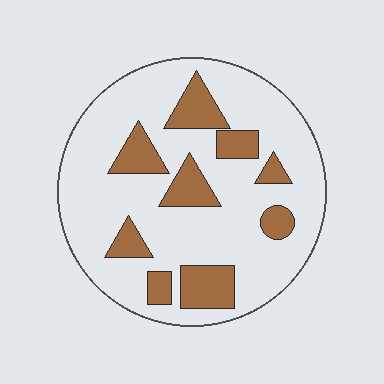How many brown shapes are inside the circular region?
9.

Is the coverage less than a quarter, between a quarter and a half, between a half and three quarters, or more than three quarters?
Less than a quarter.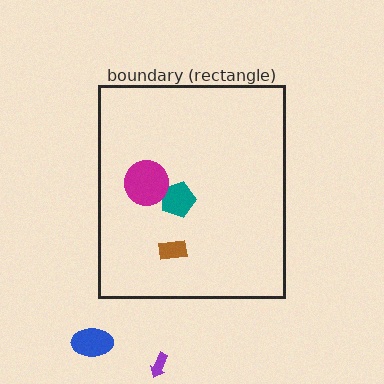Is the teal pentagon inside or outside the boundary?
Inside.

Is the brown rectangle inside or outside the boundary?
Inside.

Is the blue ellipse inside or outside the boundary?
Outside.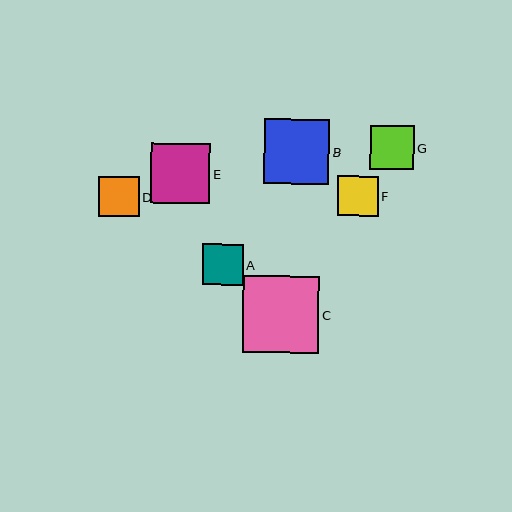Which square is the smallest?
Square F is the smallest with a size of approximately 40 pixels.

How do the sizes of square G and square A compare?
Square G and square A are approximately the same size.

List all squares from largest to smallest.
From largest to smallest: C, B, E, G, A, D, F.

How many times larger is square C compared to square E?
Square C is approximately 1.3 times the size of square E.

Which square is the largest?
Square C is the largest with a size of approximately 77 pixels.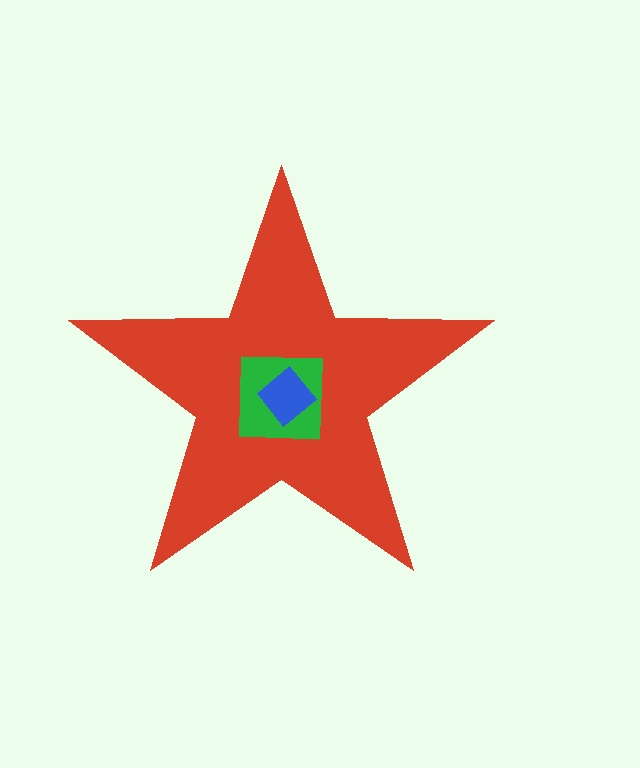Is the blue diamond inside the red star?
Yes.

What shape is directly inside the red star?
The green square.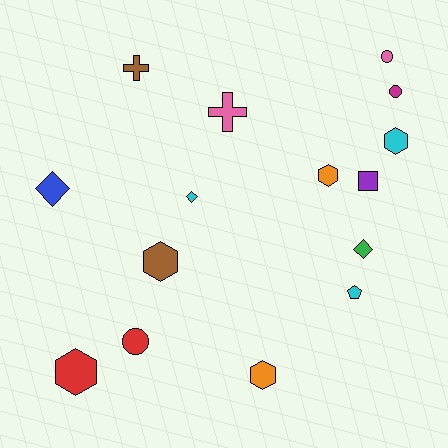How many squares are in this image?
There is 1 square.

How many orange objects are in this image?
There are 2 orange objects.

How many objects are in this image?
There are 15 objects.